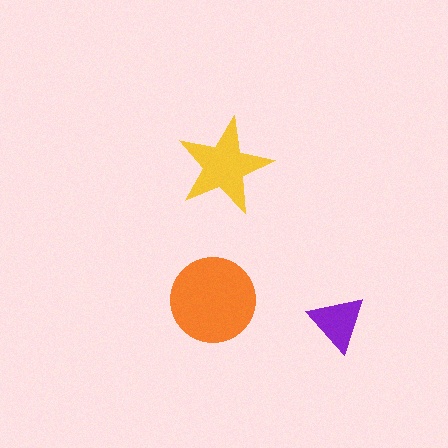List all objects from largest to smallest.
The orange circle, the yellow star, the purple triangle.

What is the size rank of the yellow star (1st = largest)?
2nd.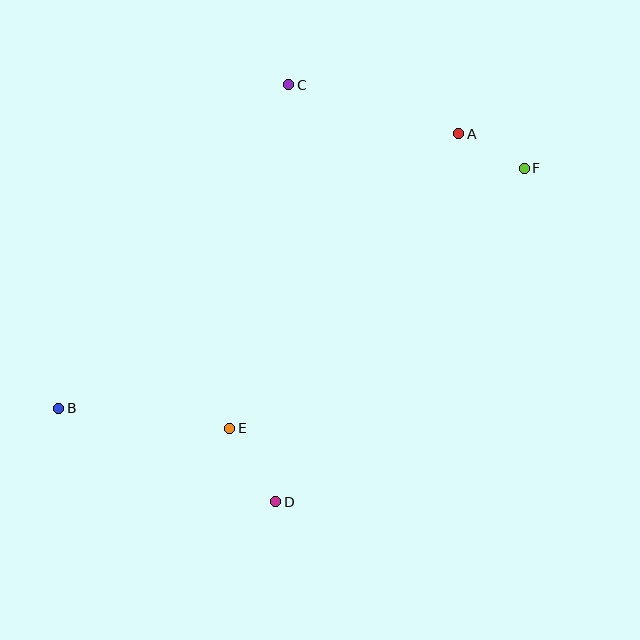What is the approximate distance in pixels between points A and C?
The distance between A and C is approximately 177 pixels.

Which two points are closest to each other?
Points A and F are closest to each other.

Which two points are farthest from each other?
Points B and F are farthest from each other.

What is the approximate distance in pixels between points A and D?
The distance between A and D is approximately 411 pixels.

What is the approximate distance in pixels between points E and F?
The distance between E and F is approximately 393 pixels.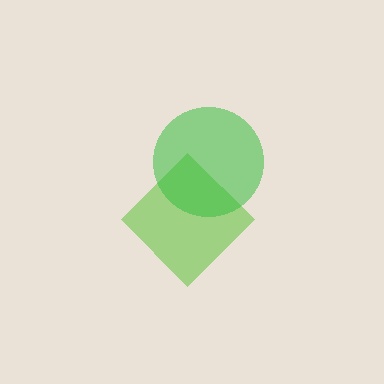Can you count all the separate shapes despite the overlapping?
Yes, there are 2 separate shapes.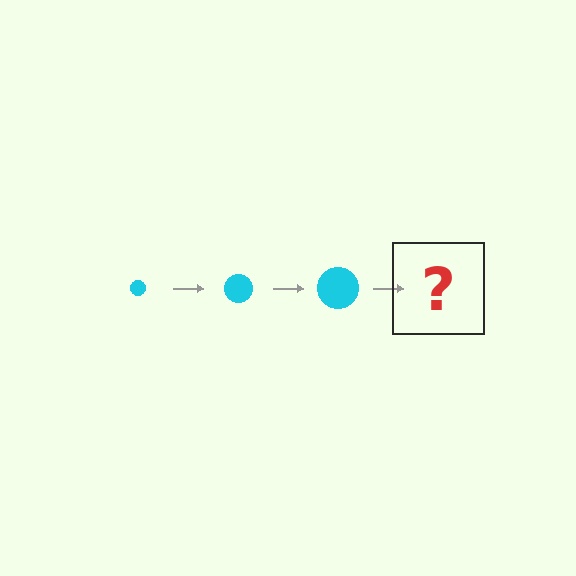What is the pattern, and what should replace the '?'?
The pattern is that the circle gets progressively larger each step. The '?' should be a cyan circle, larger than the previous one.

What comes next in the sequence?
The next element should be a cyan circle, larger than the previous one.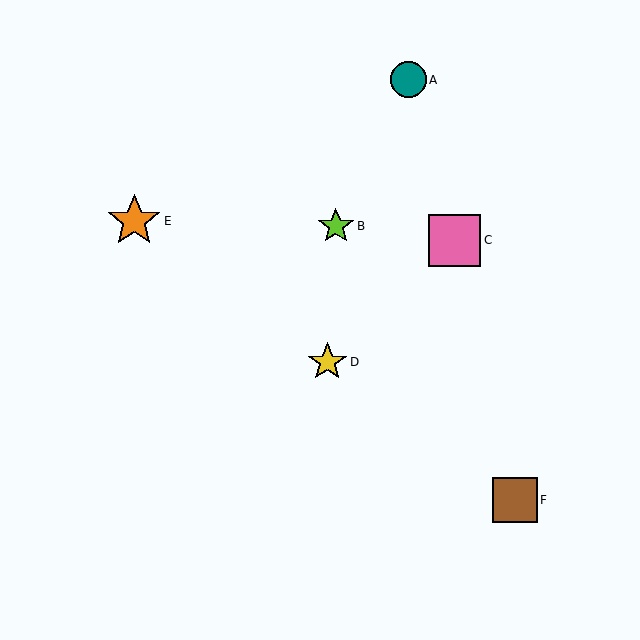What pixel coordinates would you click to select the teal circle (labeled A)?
Click at (408, 80) to select the teal circle A.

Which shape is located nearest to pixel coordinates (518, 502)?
The brown square (labeled F) at (515, 500) is nearest to that location.